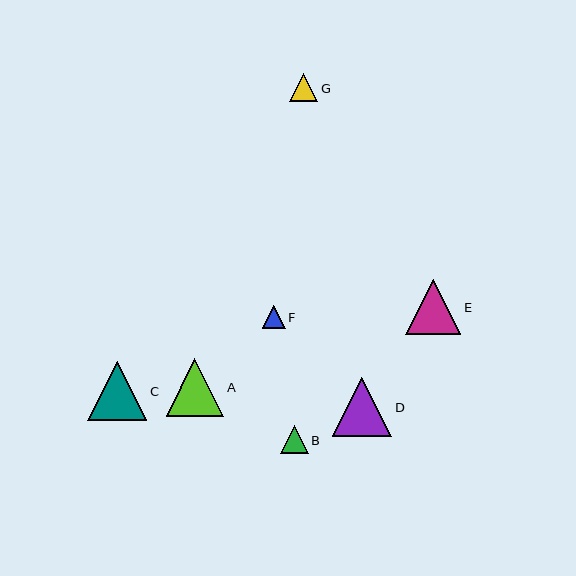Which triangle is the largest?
Triangle D is the largest with a size of approximately 59 pixels.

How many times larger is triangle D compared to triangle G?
Triangle D is approximately 2.1 times the size of triangle G.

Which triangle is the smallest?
Triangle F is the smallest with a size of approximately 23 pixels.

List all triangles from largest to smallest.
From largest to smallest: D, C, A, E, G, B, F.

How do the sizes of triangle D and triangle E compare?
Triangle D and triangle E are approximately the same size.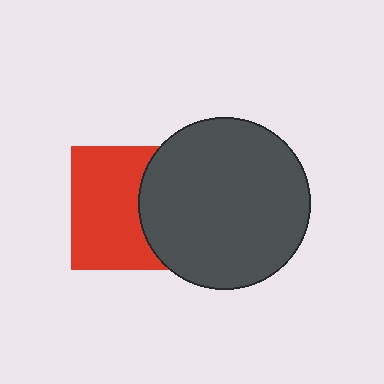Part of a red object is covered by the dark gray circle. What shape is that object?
It is a square.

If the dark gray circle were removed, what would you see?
You would see the complete red square.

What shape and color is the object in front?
The object in front is a dark gray circle.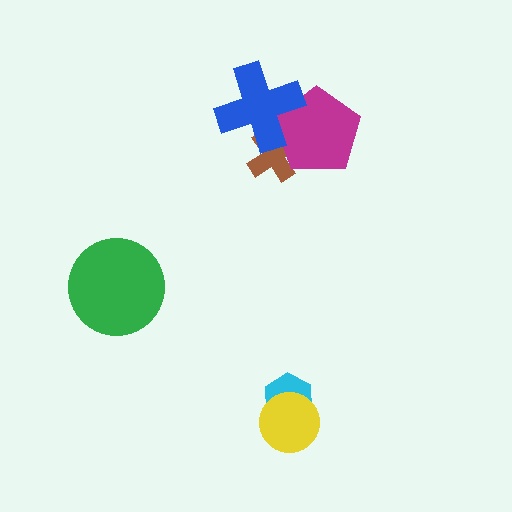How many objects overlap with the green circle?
0 objects overlap with the green circle.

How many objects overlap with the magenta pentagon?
2 objects overlap with the magenta pentagon.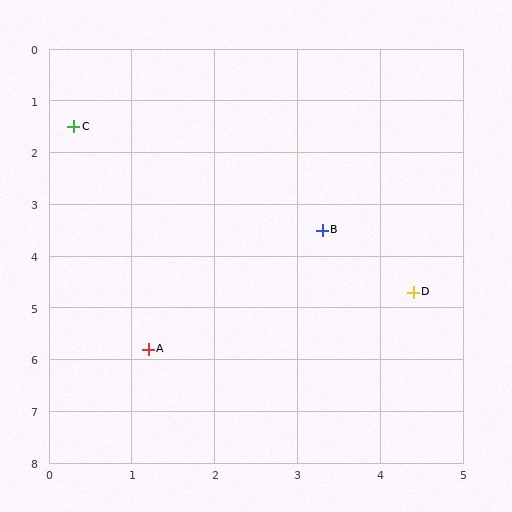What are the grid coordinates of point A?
Point A is at approximately (1.2, 5.8).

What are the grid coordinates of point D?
Point D is at approximately (4.4, 4.7).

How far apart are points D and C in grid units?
Points D and C are about 5.2 grid units apart.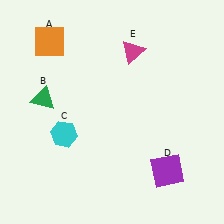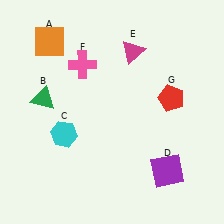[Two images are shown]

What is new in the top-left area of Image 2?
A pink cross (F) was added in the top-left area of Image 2.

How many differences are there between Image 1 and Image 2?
There are 2 differences between the two images.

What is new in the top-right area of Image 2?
A red pentagon (G) was added in the top-right area of Image 2.